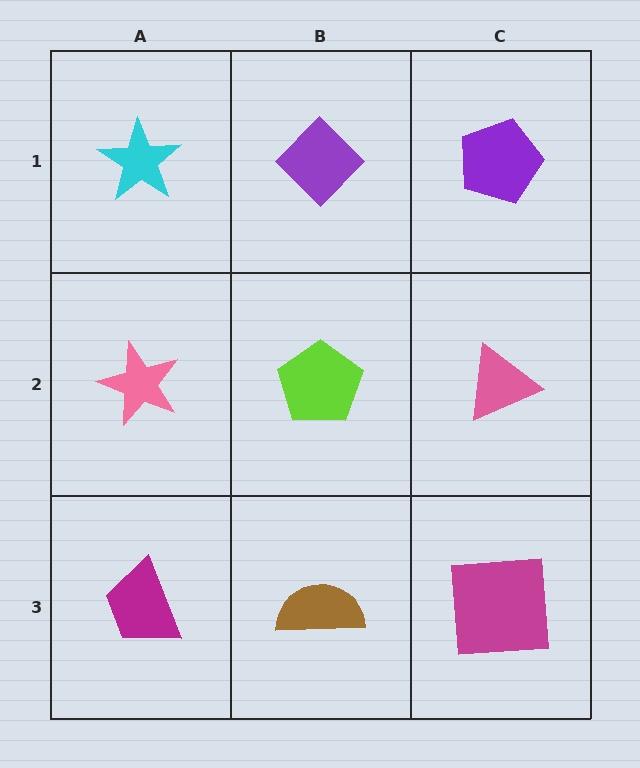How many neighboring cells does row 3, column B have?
3.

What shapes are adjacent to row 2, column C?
A purple pentagon (row 1, column C), a magenta square (row 3, column C), a lime pentagon (row 2, column B).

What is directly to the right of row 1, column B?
A purple pentagon.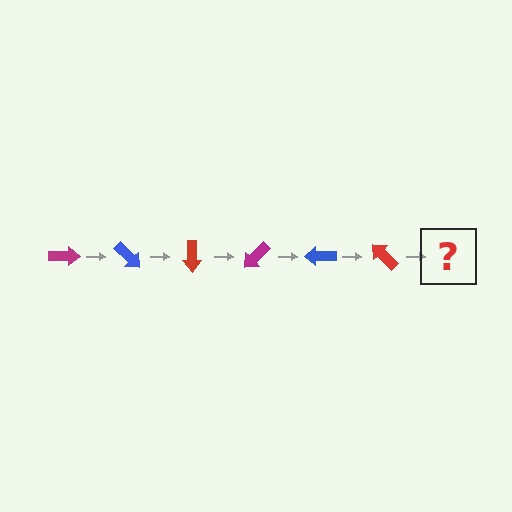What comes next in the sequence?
The next element should be a magenta arrow, rotated 270 degrees from the start.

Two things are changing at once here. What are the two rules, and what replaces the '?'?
The two rules are that it rotates 45 degrees each step and the color cycles through magenta, blue, and red. The '?' should be a magenta arrow, rotated 270 degrees from the start.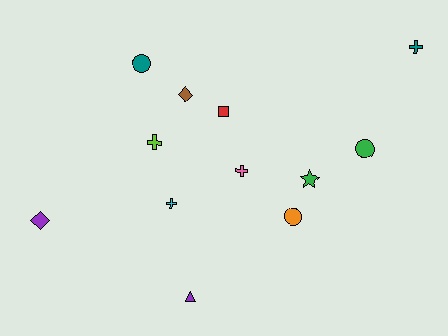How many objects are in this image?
There are 12 objects.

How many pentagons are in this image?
There are no pentagons.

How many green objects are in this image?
There are 2 green objects.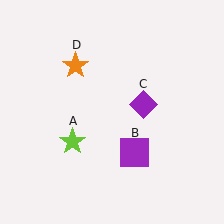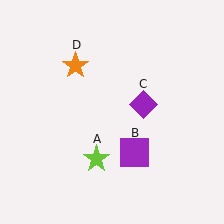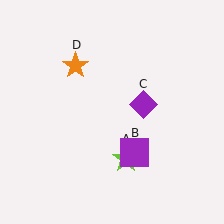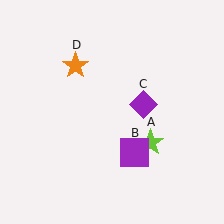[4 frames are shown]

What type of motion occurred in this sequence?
The lime star (object A) rotated counterclockwise around the center of the scene.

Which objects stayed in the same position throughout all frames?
Purple square (object B) and purple diamond (object C) and orange star (object D) remained stationary.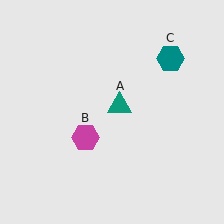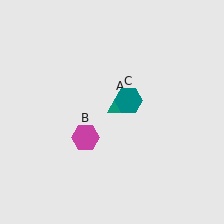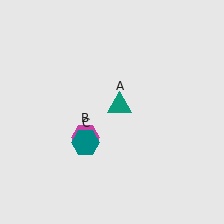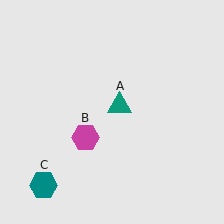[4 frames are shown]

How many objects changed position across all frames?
1 object changed position: teal hexagon (object C).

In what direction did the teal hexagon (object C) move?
The teal hexagon (object C) moved down and to the left.